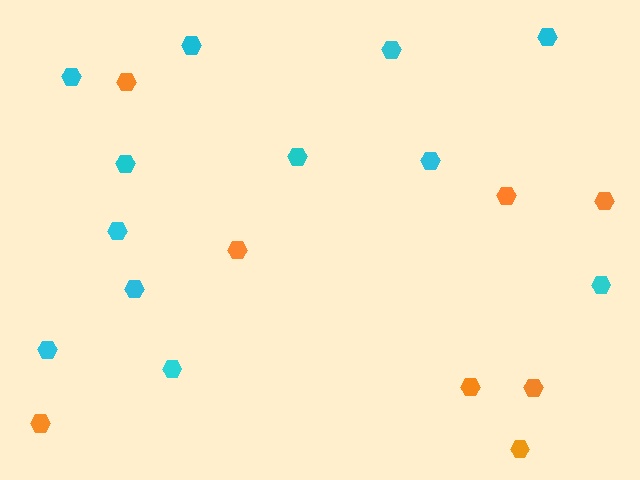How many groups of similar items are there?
There are 2 groups: one group of orange hexagons (8) and one group of cyan hexagons (12).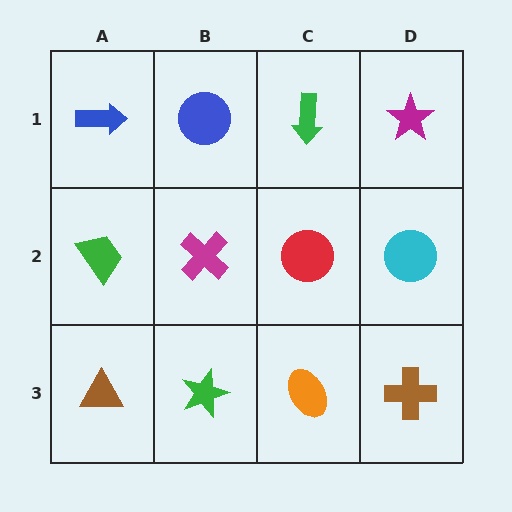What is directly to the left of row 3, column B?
A brown triangle.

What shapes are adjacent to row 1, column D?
A cyan circle (row 2, column D), a green arrow (row 1, column C).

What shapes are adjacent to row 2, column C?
A green arrow (row 1, column C), an orange ellipse (row 3, column C), a magenta cross (row 2, column B), a cyan circle (row 2, column D).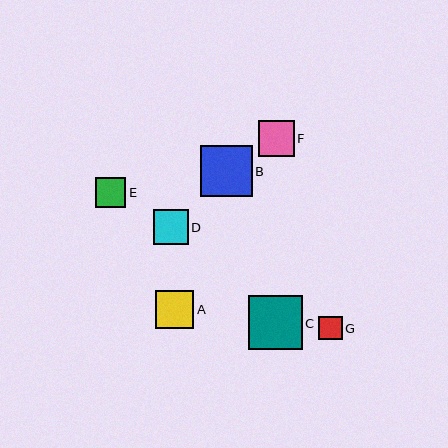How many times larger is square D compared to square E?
Square D is approximately 1.1 times the size of square E.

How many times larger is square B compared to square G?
Square B is approximately 2.2 times the size of square G.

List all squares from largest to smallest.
From largest to smallest: C, B, A, F, D, E, G.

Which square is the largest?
Square C is the largest with a size of approximately 54 pixels.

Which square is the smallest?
Square G is the smallest with a size of approximately 24 pixels.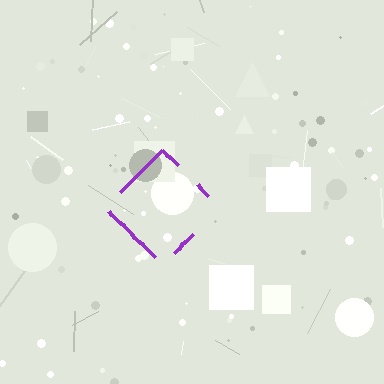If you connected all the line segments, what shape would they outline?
They would outline a diamond.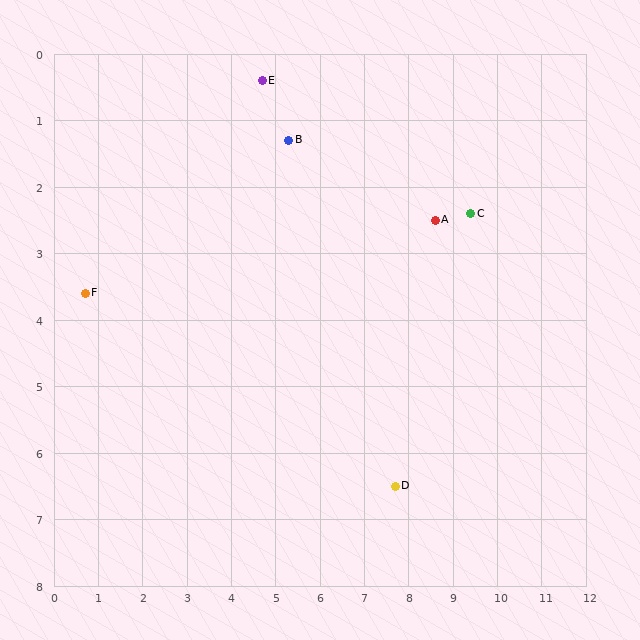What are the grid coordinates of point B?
Point B is at approximately (5.3, 1.3).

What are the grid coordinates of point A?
Point A is at approximately (8.6, 2.5).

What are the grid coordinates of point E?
Point E is at approximately (4.7, 0.4).